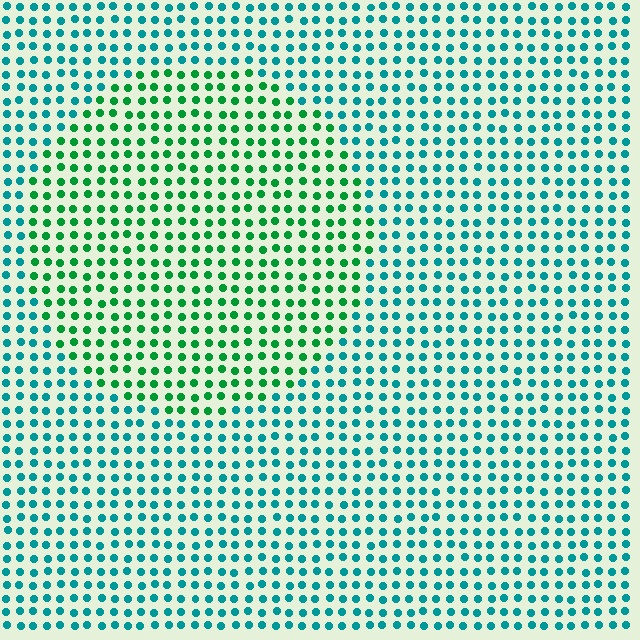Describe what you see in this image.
The image is filled with small teal elements in a uniform arrangement. A circle-shaped region is visible where the elements are tinted to a slightly different hue, forming a subtle color boundary.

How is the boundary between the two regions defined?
The boundary is defined purely by a slight shift in hue (about 41 degrees). Spacing, size, and orientation are identical on both sides.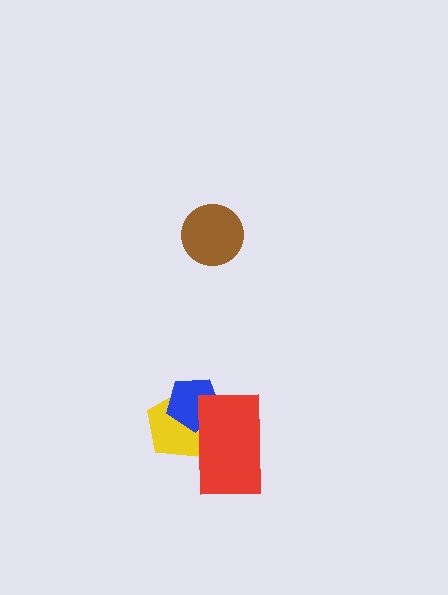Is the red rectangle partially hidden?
No, no other shape covers it.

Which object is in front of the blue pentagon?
The red rectangle is in front of the blue pentagon.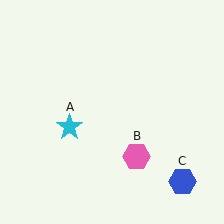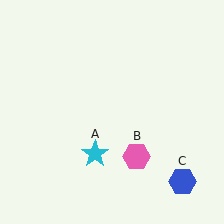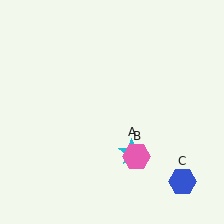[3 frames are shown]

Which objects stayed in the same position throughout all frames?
Pink hexagon (object B) and blue hexagon (object C) remained stationary.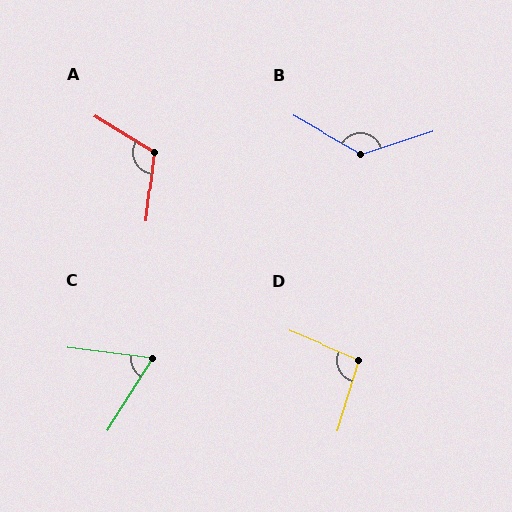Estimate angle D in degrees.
Approximately 96 degrees.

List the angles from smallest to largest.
C (65°), D (96°), A (115°), B (133°).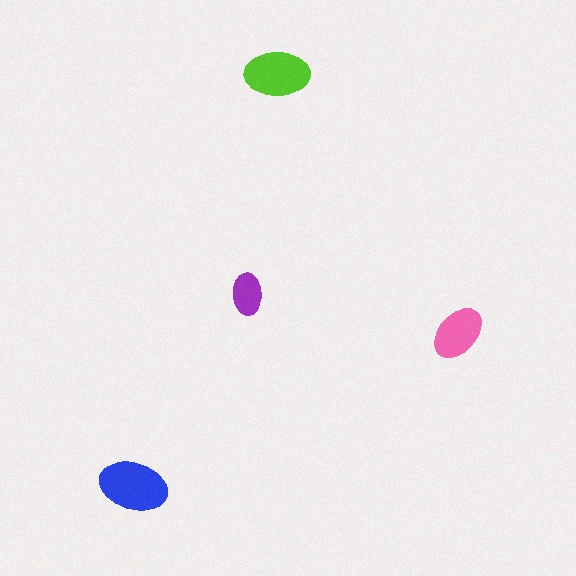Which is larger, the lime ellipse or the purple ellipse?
The lime one.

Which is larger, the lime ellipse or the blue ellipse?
The blue one.